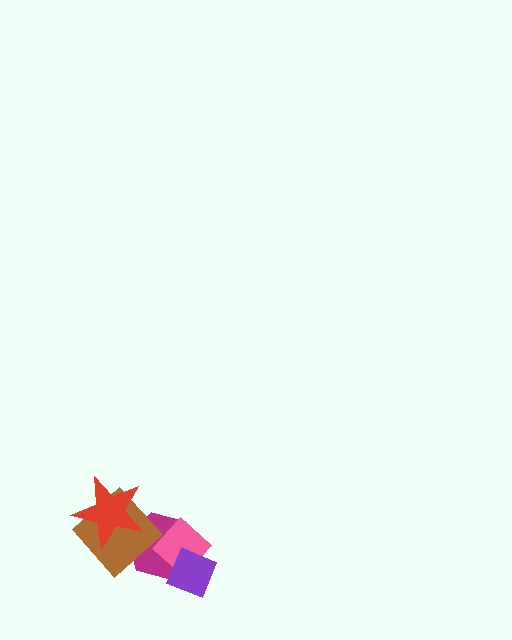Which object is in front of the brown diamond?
The red star is in front of the brown diamond.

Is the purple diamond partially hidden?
No, no other shape covers it.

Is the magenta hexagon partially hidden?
Yes, it is partially covered by another shape.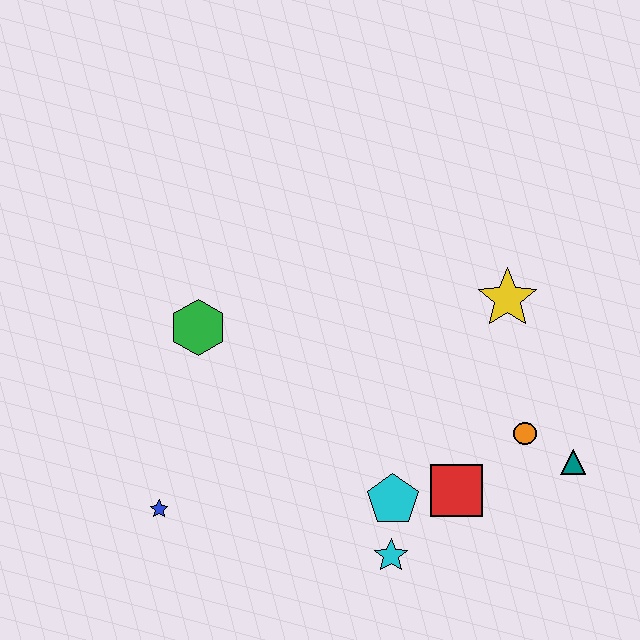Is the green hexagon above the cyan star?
Yes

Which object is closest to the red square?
The cyan pentagon is closest to the red square.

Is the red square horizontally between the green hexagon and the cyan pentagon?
No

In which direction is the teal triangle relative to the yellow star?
The teal triangle is below the yellow star.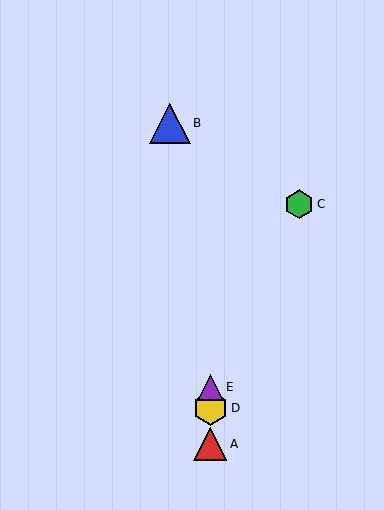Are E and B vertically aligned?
No, E is at x≈210 and B is at x≈170.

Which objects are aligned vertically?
Objects A, D, E are aligned vertically.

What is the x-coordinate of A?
Object A is at x≈210.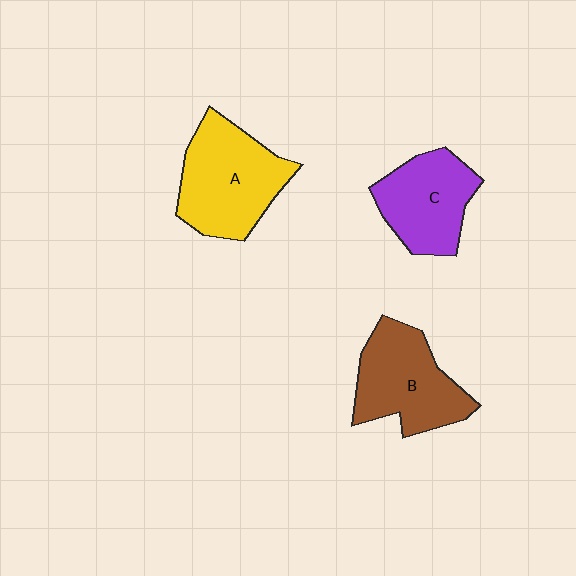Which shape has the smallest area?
Shape C (purple).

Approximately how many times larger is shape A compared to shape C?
Approximately 1.3 times.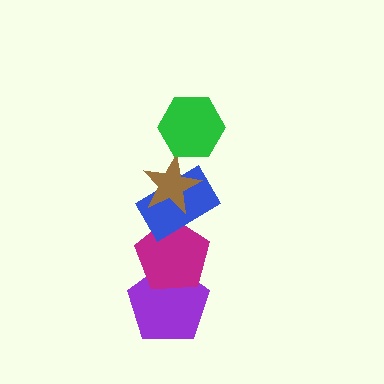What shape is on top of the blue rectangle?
The brown star is on top of the blue rectangle.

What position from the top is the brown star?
The brown star is 2nd from the top.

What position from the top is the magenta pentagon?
The magenta pentagon is 4th from the top.